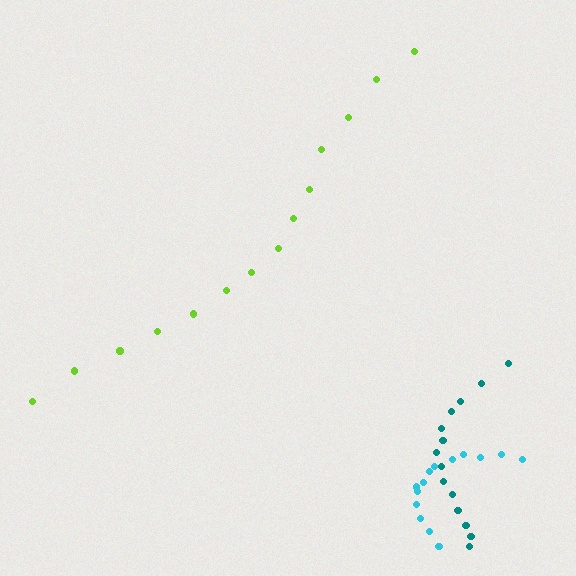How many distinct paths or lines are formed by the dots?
There are 3 distinct paths.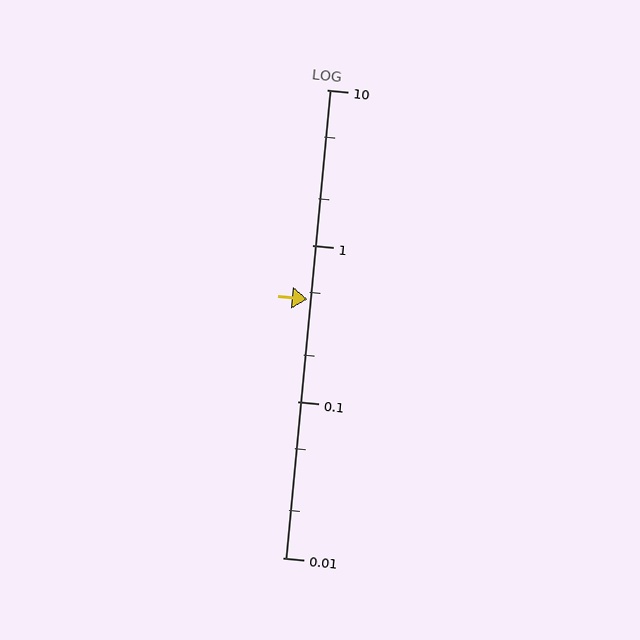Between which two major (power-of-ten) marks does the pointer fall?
The pointer is between 0.1 and 1.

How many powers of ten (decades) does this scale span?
The scale spans 3 decades, from 0.01 to 10.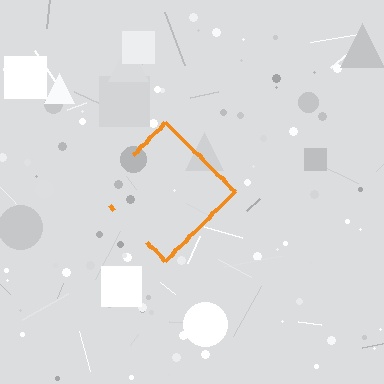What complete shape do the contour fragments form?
The contour fragments form a diamond.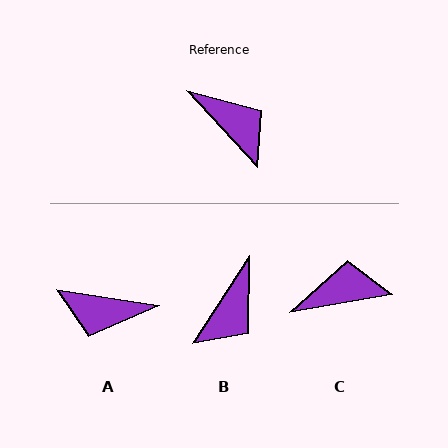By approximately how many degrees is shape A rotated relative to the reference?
Approximately 141 degrees clockwise.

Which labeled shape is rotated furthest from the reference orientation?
A, about 141 degrees away.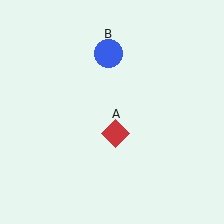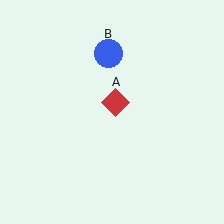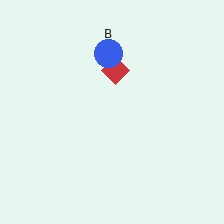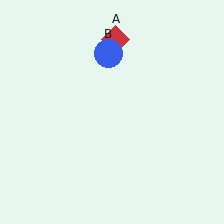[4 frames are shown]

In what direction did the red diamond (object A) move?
The red diamond (object A) moved up.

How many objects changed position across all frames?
1 object changed position: red diamond (object A).